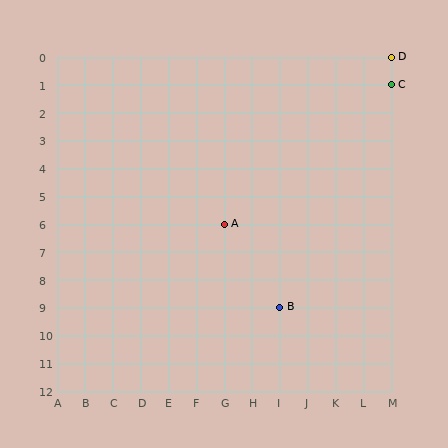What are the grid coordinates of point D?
Point D is at grid coordinates (M, 0).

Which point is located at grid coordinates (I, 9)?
Point B is at (I, 9).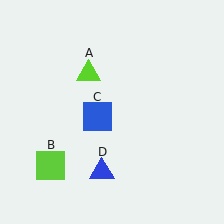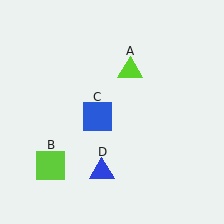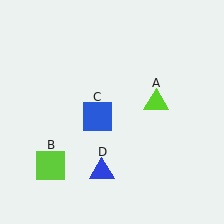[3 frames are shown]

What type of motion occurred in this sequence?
The lime triangle (object A) rotated clockwise around the center of the scene.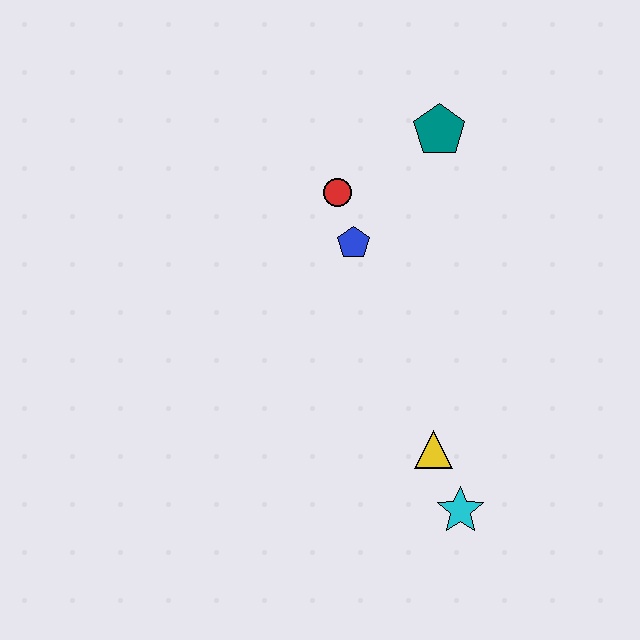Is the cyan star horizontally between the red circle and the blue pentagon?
No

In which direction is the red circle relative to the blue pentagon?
The red circle is above the blue pentagon.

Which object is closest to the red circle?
The blue pentagon is closest to the red circle.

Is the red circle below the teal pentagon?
Yes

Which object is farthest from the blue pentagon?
The cyan star is farthest from the blue pentagon.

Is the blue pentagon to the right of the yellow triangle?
No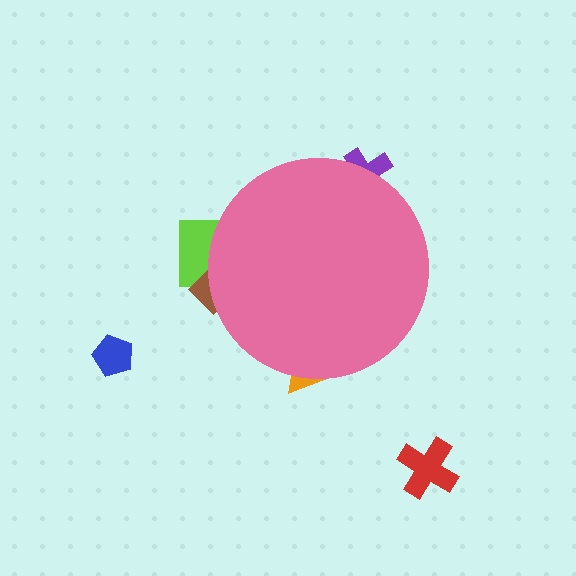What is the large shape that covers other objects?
A pink circle.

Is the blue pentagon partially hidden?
No, the blue pentagon is fully visible.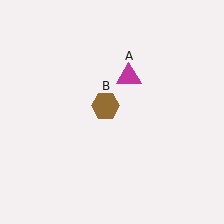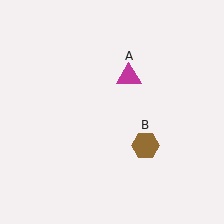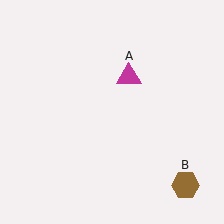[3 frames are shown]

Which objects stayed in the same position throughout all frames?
Magenta triangle (object A) remained stationary.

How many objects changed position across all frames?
1 object changed position: brown hexagon (object B).